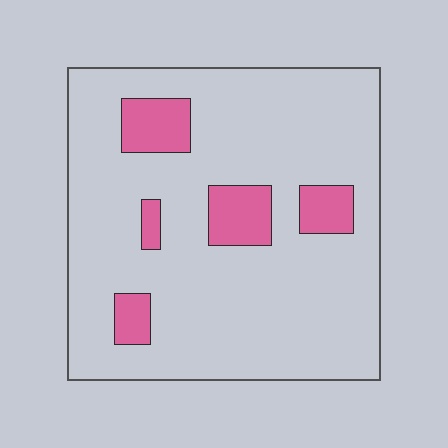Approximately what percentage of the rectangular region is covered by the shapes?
Approximately 15%.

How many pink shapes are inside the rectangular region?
5.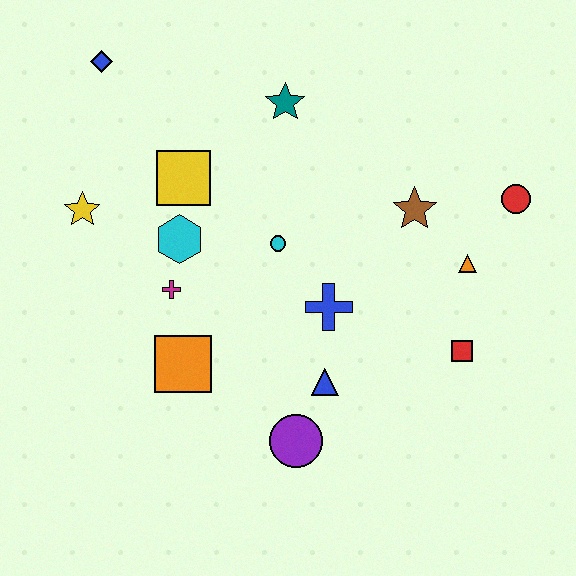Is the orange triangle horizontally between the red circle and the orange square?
Yes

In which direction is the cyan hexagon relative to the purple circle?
The cyan hexagon is above the purple circle.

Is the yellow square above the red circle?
Yes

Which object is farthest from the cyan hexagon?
The red circle is farthest from the cyan hexagon.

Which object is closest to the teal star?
The yellow square is closest to the teal star.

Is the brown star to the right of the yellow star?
Yes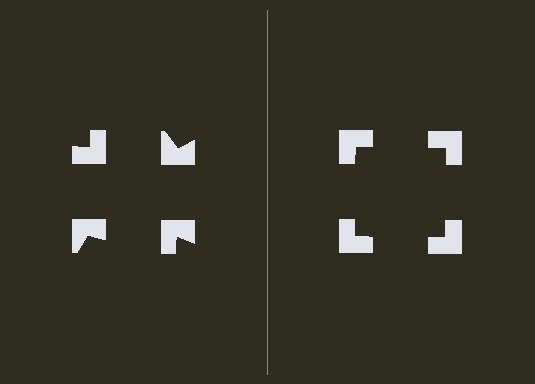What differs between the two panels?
The notched squares are positioned identically on both sides; only the wedge orientations differ. On the right they align to a square; on the left they are misaligned.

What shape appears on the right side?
An illusory square.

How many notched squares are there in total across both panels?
8 — 4 on each side.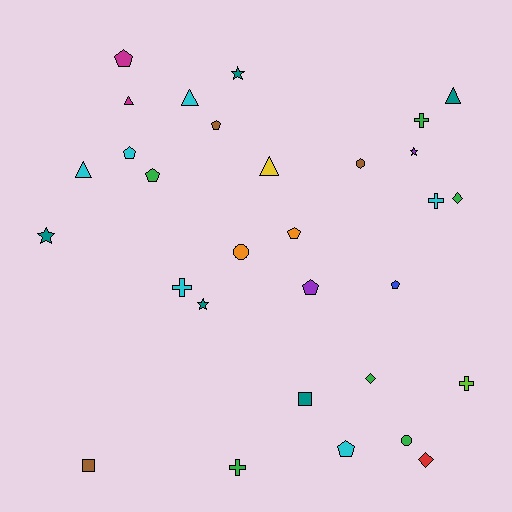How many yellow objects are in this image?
There is 1 yellow object.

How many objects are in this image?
There are 30 objects.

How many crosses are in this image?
There are 5 crosses.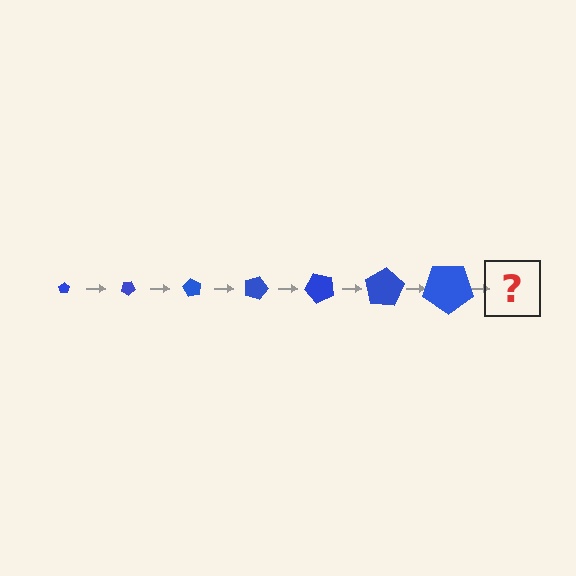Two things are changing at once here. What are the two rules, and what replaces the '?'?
The two rules are that the pentagon grows larger each step and it rotates 30 degrees each step. The '?' should be a pentagon, larger than the previous one and rotated 210 degrees from the start.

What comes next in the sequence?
The next element should be a pentagon, larger than the previous one and rotated 210 degrees from the start.